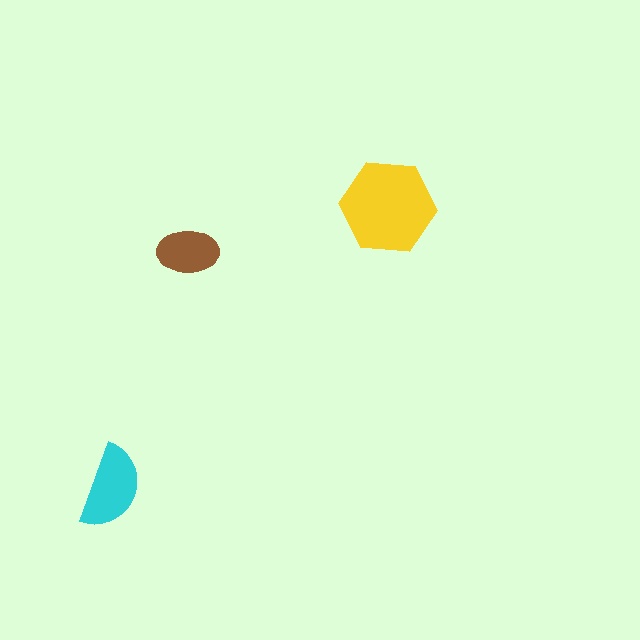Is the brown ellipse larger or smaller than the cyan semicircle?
Smaller.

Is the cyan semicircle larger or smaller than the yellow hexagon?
Smaller.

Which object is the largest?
The yellow hexagon.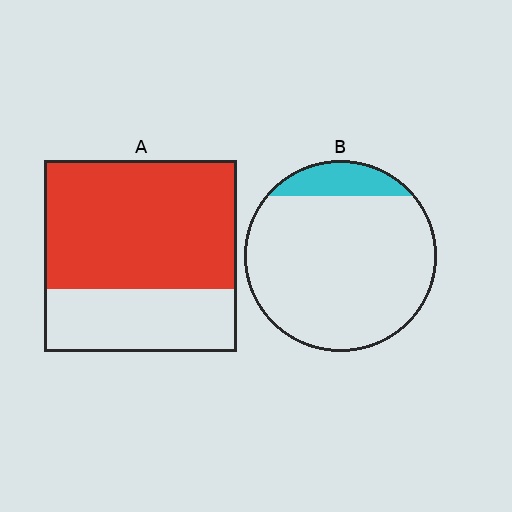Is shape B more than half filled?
No.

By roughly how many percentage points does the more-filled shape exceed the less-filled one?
By roughly 55 percentage points (A over B).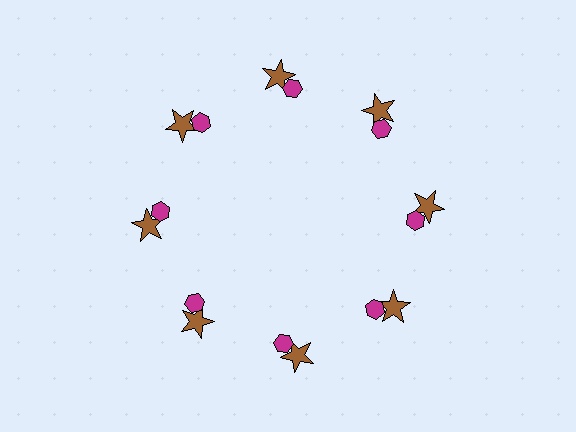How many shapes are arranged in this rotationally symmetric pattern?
There are 16 shapes, arranged in 8 groups of 2.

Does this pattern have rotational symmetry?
Yes, this pattern has 8-fold rotational symmetry. It looks the same after rotating 45 degrees around the center.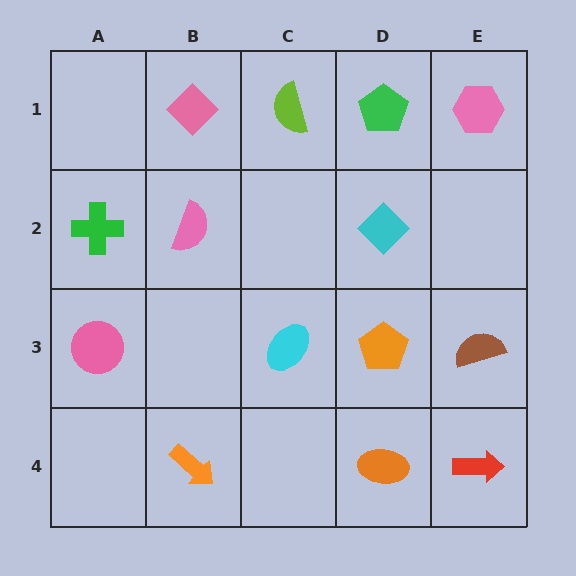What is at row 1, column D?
A green pentagon.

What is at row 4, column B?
An orange arrow.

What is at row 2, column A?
A green cross.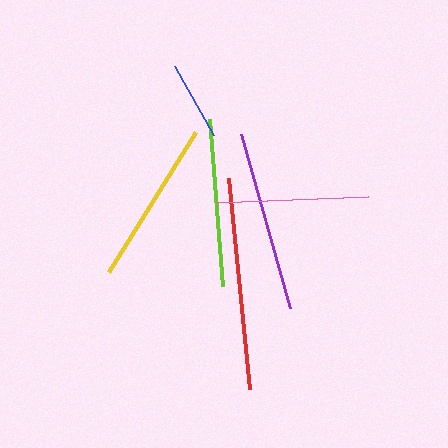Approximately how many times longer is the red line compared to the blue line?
The red line is approximately 2.7 times the length of the blue line.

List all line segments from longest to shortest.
From longest to shortest: red, purple, lime, yellow, pink, blue.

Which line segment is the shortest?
The blue line is the shortest at approximately 79 pixels.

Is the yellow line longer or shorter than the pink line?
The yellow line is longer than the pink line.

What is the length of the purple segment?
The purple segment is approximately 182 pixels long.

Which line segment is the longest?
The red line is the longest at approximately 212 pixels.